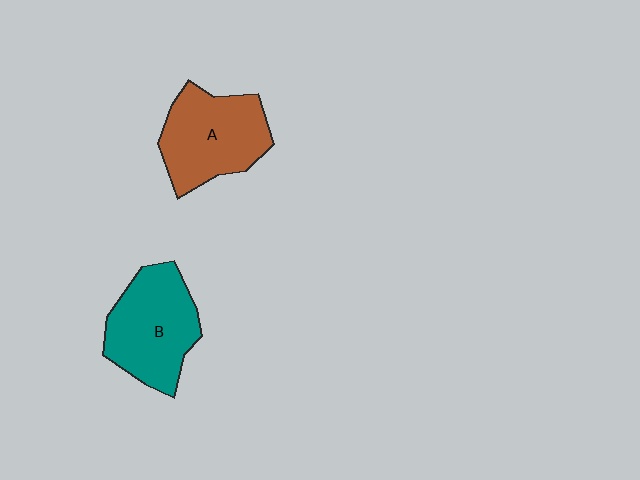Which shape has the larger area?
Shape B (teal).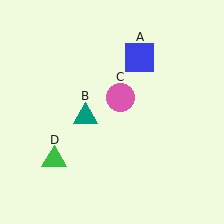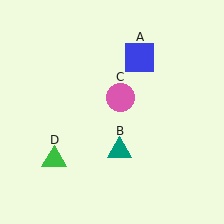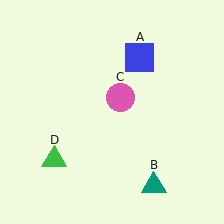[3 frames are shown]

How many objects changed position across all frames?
1 object changed position: teal triangle (object B).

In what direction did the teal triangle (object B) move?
The teal triangle (object B) moved down and to the right.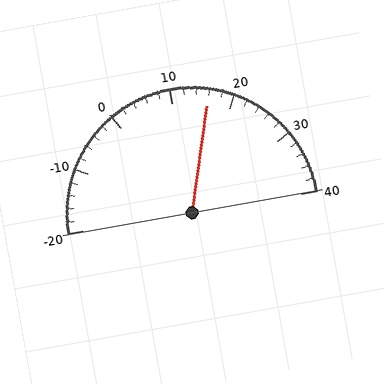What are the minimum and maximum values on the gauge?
The gauge ranges from -20 to 40.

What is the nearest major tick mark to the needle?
The nearest major tick mark is 20.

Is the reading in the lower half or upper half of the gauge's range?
The reading is in the upper half of the range (-20 to 40).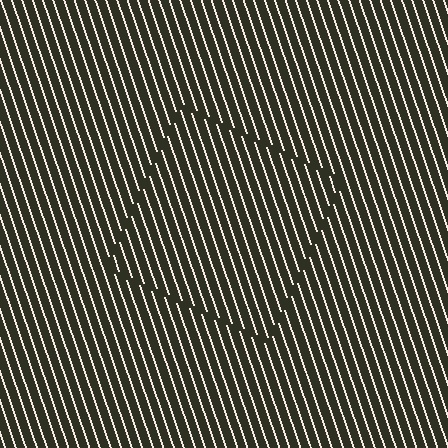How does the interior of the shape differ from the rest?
The interior of the shape contains the same grating, shifted by half a period — the contour is defined by the phase discontinuity where line-ends from the inner and outer gratings abut.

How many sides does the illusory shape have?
4 sides — the line-ends trace a square.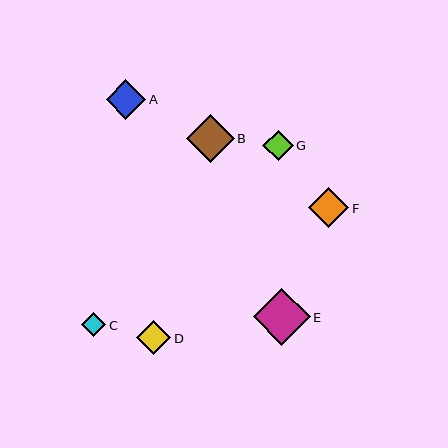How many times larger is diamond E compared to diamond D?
Diamond E is approximately 1.7 times the size of diamond D.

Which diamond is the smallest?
Diamond C is the smallest with a size of approximately 24 pixels.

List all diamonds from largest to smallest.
From largest to smallest: E, B, F, A, D, G, C.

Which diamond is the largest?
Diamond E is the largest with a size of approximately 57 pixels.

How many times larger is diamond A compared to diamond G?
Diamond A is approximately 1.3 times the size of diamond G.